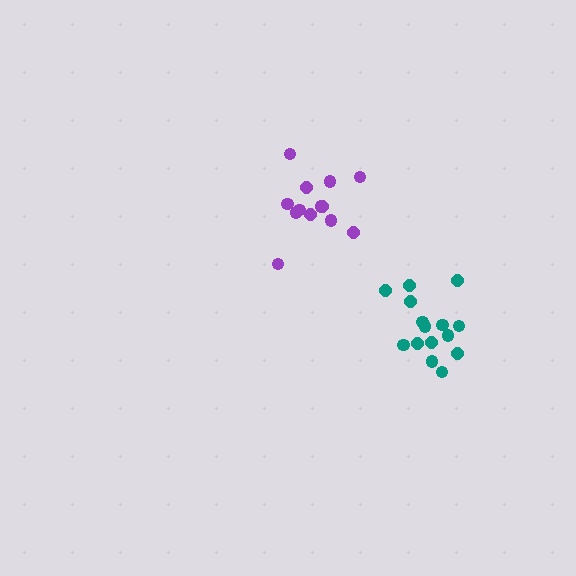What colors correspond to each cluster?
The clusters are colored: purple, teal.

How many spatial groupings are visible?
There are 2 spatial groupings.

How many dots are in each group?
Group 1: 13 dots, Group 2: 15 dots (28 total).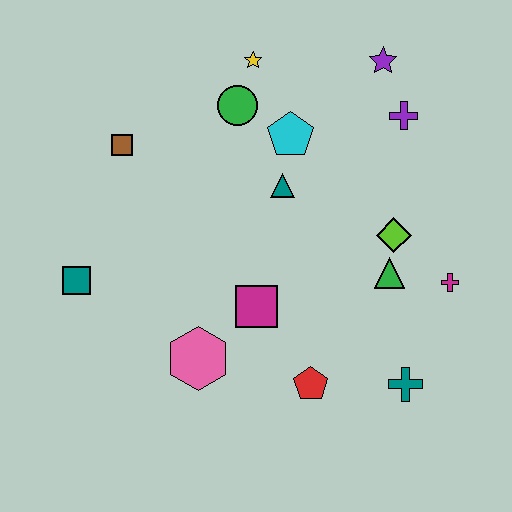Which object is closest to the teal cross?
The red pentagon is closest to the teal cross.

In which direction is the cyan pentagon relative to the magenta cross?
The cyan pentagon is to the left of the magenta cross.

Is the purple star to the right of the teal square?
Yes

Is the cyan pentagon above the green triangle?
Yes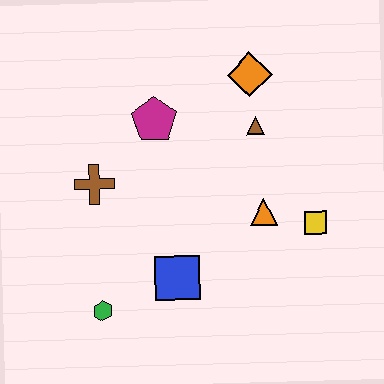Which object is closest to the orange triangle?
The yellow square is closest to the orange triangle.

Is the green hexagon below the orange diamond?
Yes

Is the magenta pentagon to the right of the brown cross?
Yes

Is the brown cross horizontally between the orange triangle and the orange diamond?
No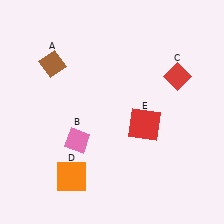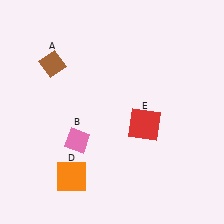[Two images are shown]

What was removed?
The red diamond (C) was removed in Image 2.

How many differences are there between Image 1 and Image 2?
There is 1 difference between the two images.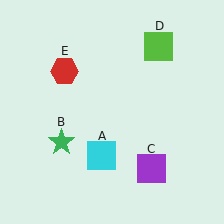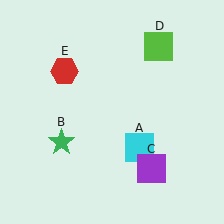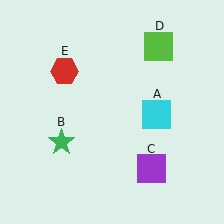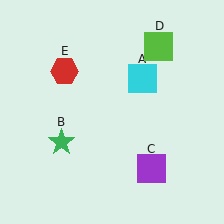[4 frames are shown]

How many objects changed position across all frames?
1 object changed position: cyan square (object A).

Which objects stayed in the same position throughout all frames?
Green star (object B) and purple square (object C) and lime square (object D) and red hexagon (object E) remained stationary.